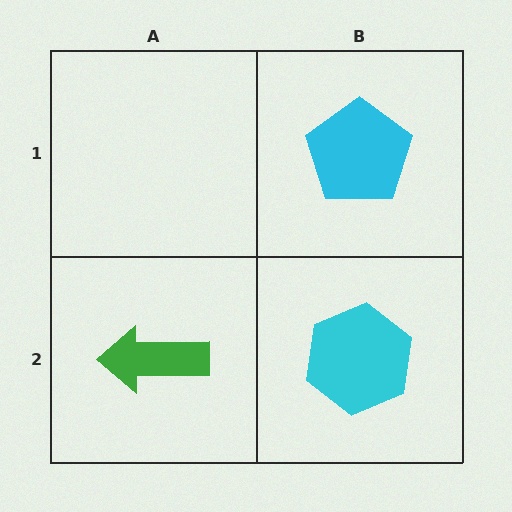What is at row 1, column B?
A cyan pentagon.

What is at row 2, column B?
A cyan hexagon.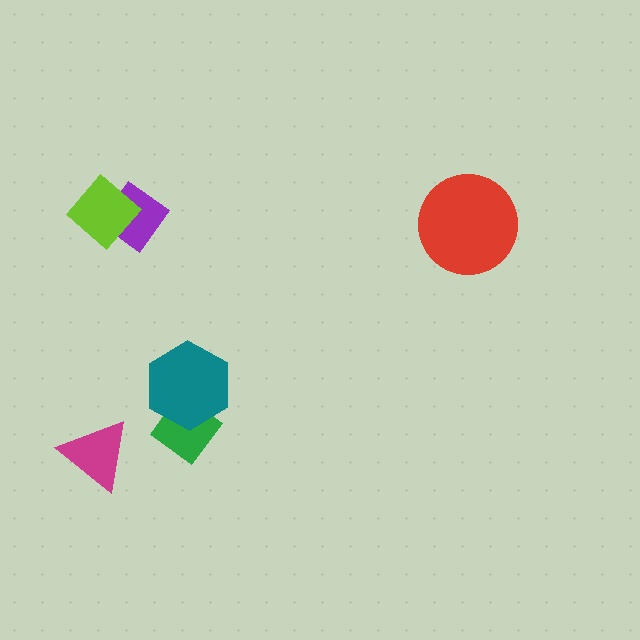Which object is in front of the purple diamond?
The lime diamond is in front of the purple diamond.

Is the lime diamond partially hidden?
No, no other shape covers it.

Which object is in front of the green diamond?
The teal hexagon is in front of the green diamond.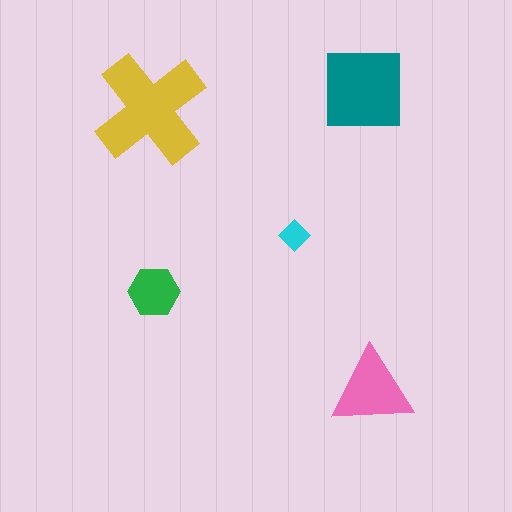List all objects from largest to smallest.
The yellow cross, the teal square, the pink triangle, the green hexagon, the cyan diamond.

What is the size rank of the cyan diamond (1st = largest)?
5th.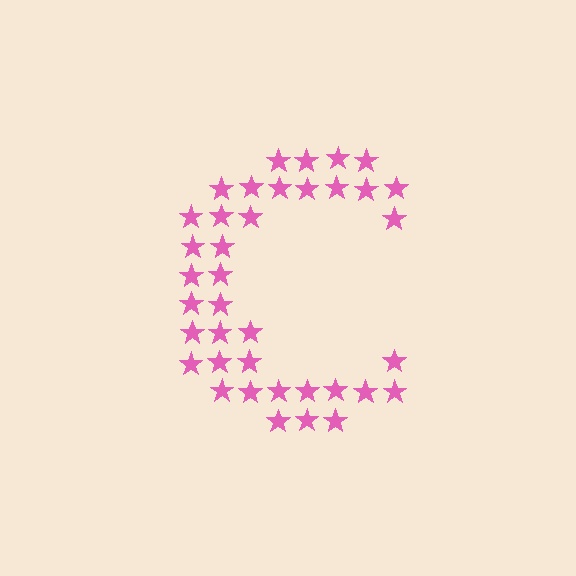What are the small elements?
The small elements are stars.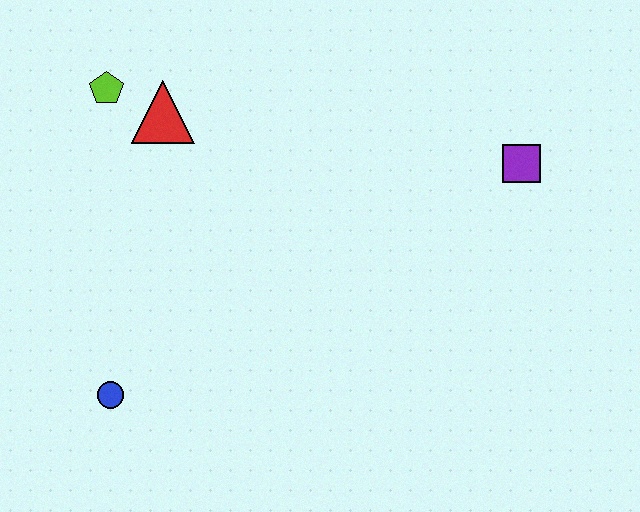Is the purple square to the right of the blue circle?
Yes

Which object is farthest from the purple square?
The blue circle is farthest from the purple square.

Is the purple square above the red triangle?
No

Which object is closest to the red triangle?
The lime pentagon is closest to the red triangle.